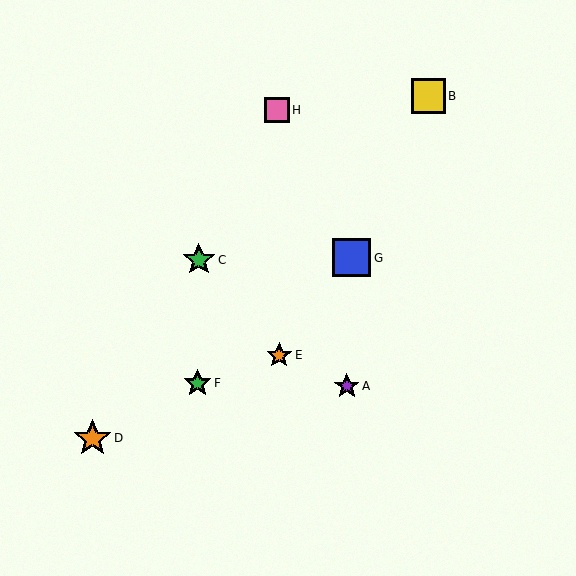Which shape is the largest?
The blue square (labeled G) is the largest.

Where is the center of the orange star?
The center of the orange star is at (279, 355).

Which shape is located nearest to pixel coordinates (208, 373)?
The green star (labeled F) at (198, 383) is nearest to that location.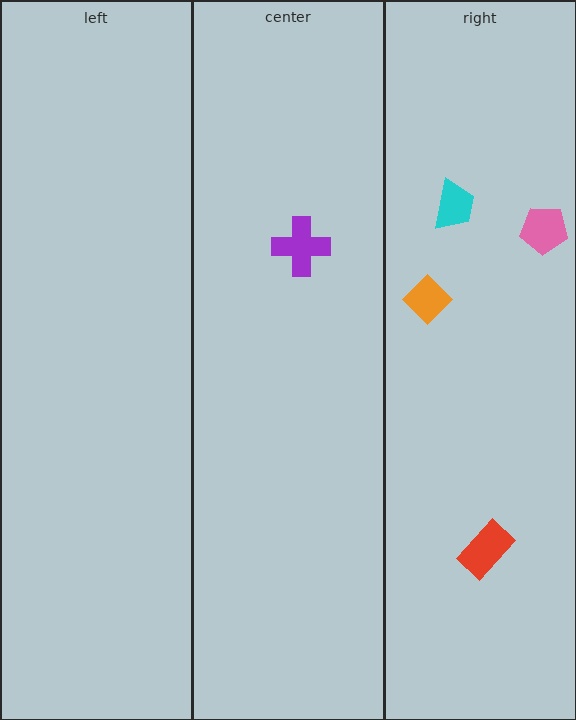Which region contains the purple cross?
The center region.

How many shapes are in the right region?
4.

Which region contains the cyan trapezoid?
The right region.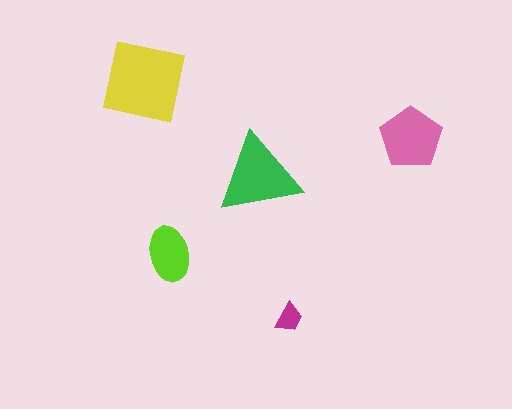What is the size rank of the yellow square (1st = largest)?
1st.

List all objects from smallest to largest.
The magenta trapezoid, the lime ellipse, the pink pentagon, the green triangle, the yellow square.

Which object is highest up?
The yellow square is topmost.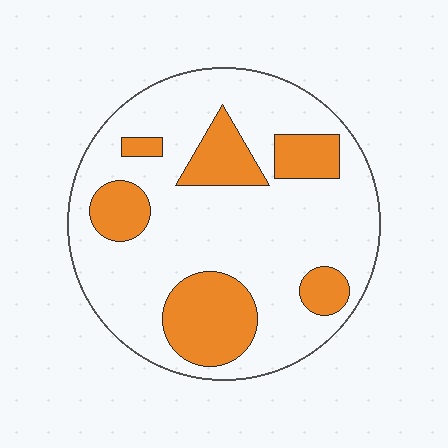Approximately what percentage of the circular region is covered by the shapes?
Approximately 25%.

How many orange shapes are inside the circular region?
6.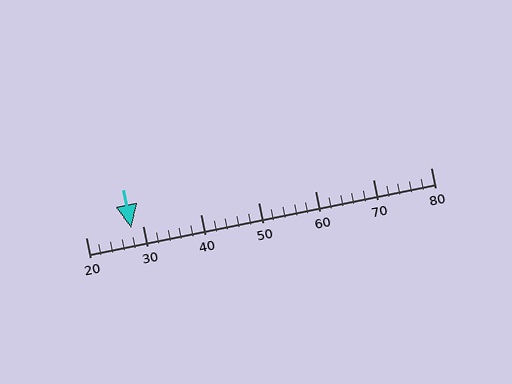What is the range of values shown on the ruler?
The ruler shows values from 20 to 80.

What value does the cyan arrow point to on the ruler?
The cyan arrow points to approximately 28.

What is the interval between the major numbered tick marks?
The major tick marks are spaced 10 units apart.